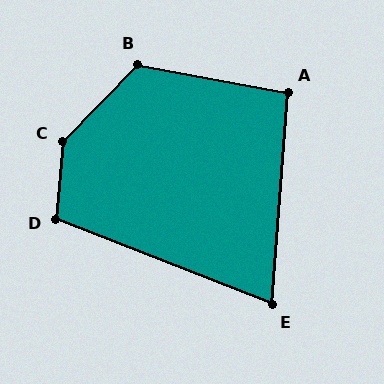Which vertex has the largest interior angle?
C, at approximately 141 degrees.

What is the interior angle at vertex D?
Approximately 107 degrees (obtuse).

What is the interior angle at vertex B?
Approximately 124 degrees (obtuse).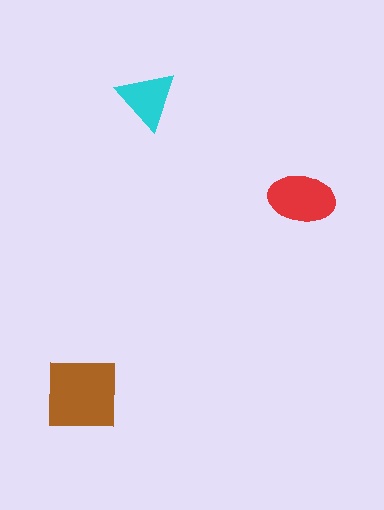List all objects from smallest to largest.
The cyan triangle, the red ellipse, the brown square.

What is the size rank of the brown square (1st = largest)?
1st.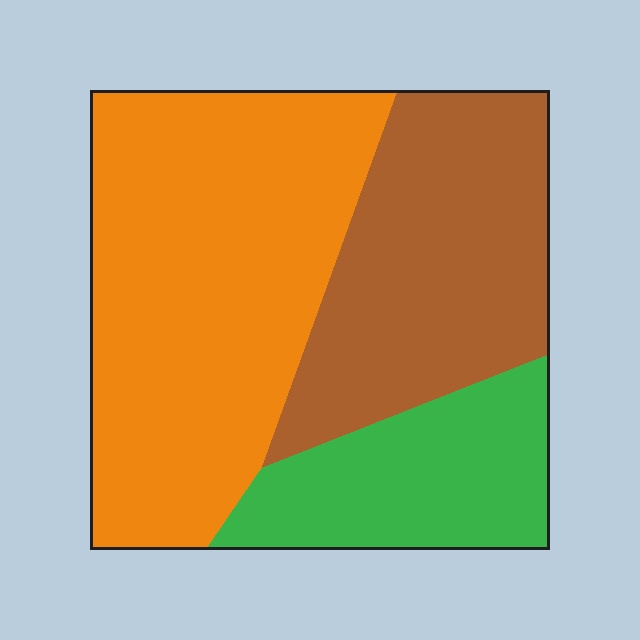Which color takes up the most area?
Orange, at roughly 50%.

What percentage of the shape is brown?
Brown takes up about one third (1/3) of the shape.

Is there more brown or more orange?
Orange.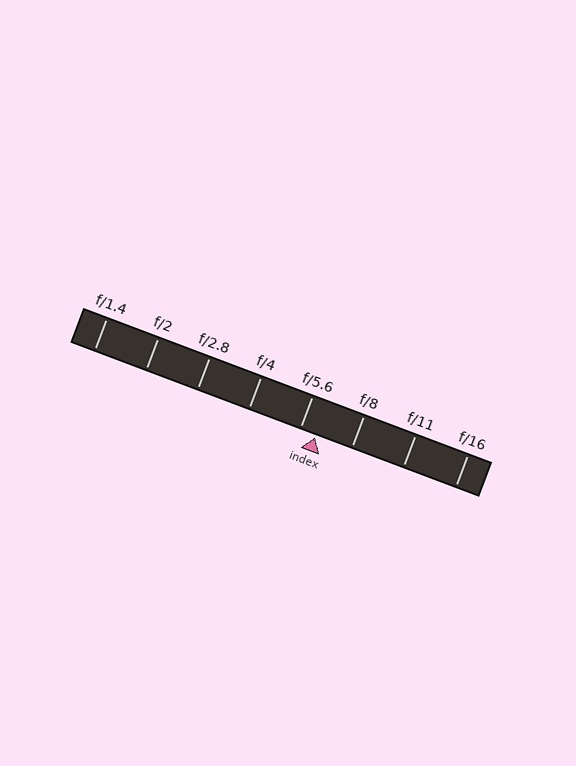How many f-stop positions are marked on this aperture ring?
There are 8 f-stop positions marked.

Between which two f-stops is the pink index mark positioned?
The index mark is between f/5.6 and f/8.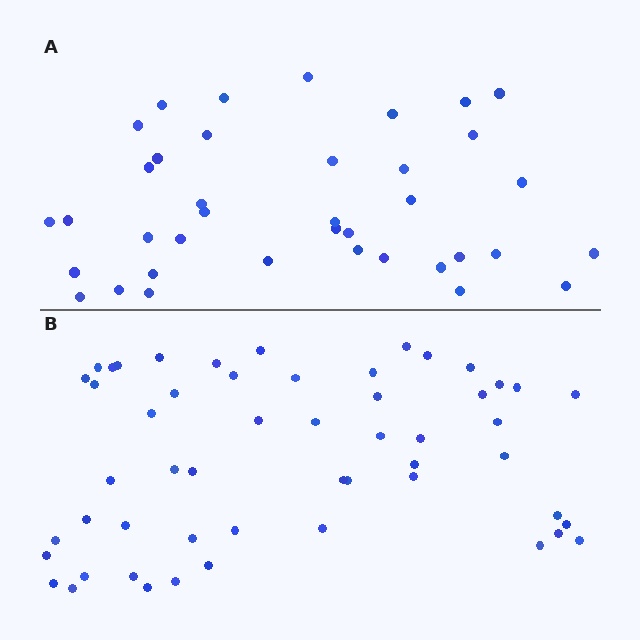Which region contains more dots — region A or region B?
Region B (the bottom region) has more dots.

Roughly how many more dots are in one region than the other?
Region B has approximately 15 more dots than region A.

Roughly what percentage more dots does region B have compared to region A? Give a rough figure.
About 40% more.